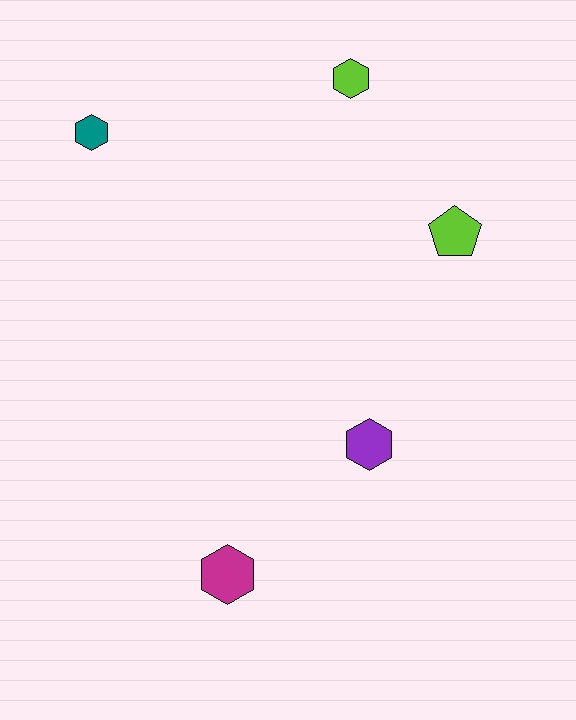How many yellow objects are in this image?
There are no yellow objects.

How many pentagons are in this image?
There is 1 pentagon.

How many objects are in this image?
There are 5 objects.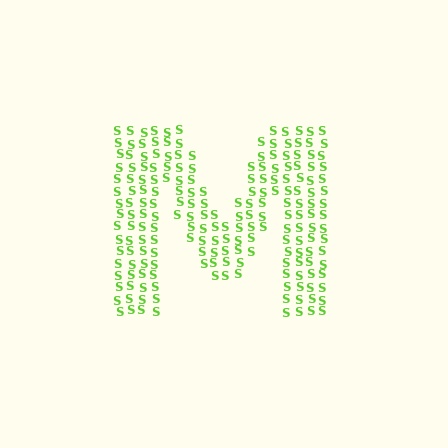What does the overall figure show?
The overall figure shows the letter M.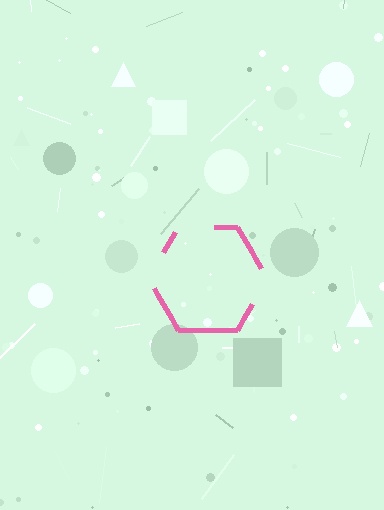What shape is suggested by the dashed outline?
The dashed outline suggests a hexagon.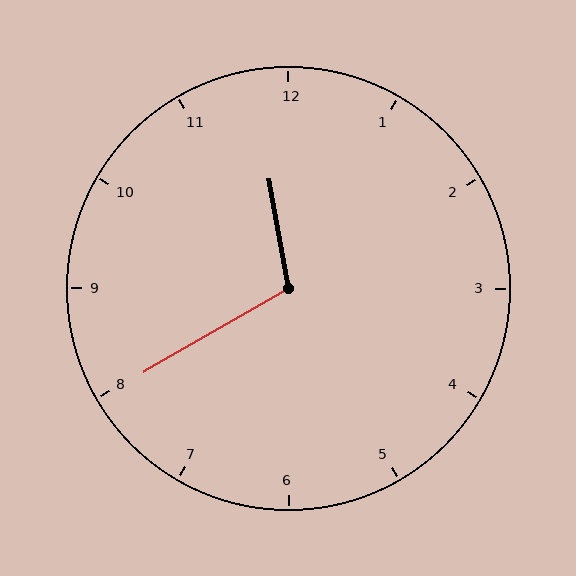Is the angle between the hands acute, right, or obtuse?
It is obtuse.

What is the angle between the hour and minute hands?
Approximately 110 degrees.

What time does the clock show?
11:40.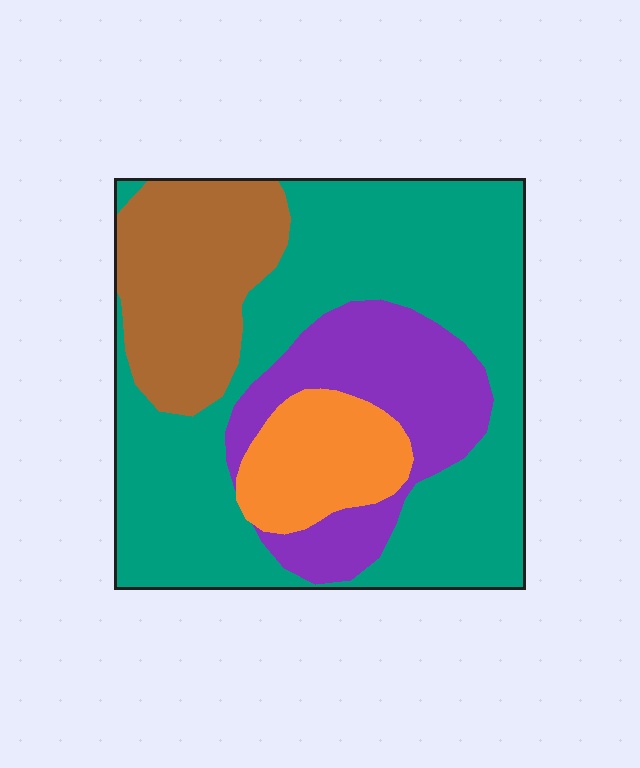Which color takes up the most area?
Teal, at roughly 50%.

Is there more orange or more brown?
Brown.